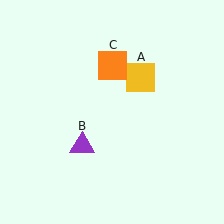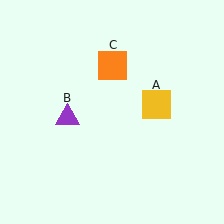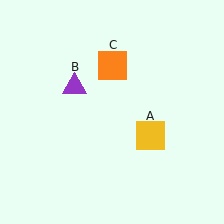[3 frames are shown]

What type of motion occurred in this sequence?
The yellow square (object A), purple triangle (object B) rotated clockwise around the center of the scene.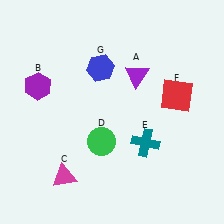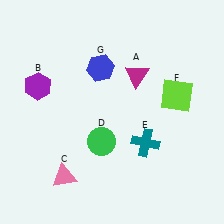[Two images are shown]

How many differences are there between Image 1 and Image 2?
There are 3 differences between the two images.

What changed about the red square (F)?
In Image 1, F is red. In Image 2, it changed to lime.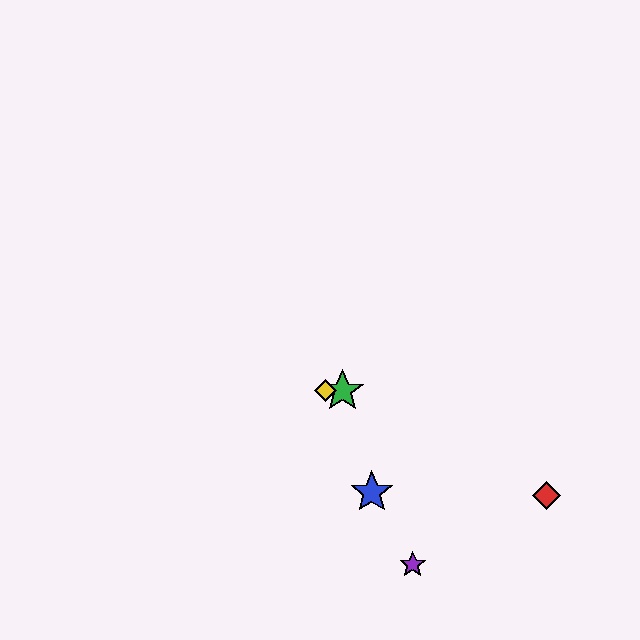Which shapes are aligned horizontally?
The green star, the yellow diamond are aligned horizontally.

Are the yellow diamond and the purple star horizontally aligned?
No, the yellow diamond is at y≈391 and the purple star is at y≈565.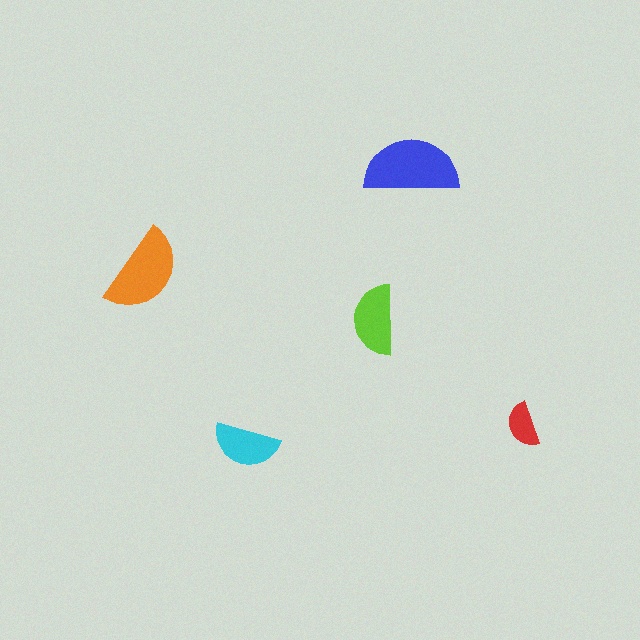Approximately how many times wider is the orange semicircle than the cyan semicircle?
About 1.5 times wider.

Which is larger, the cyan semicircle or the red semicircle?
The cyan one.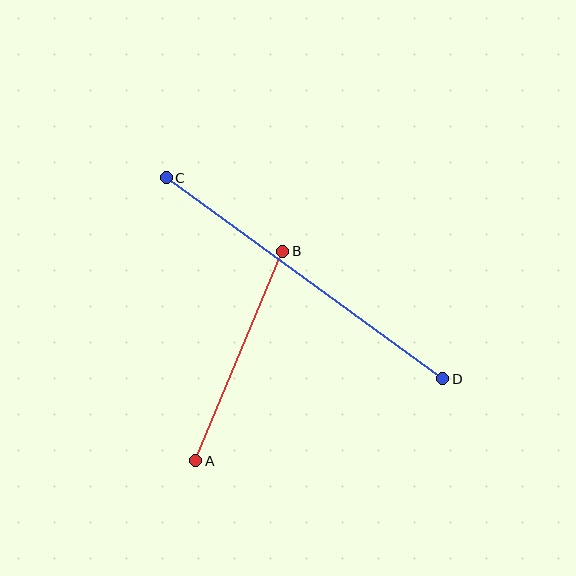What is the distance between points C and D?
The distance is approximately 342 pixels.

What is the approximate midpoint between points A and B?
The midpoint is at approximately (239, 356) pixels.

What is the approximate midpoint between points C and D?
The midpoint is at approximately (305, 278) pixels.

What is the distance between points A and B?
The distance is approximately 227 pixels.